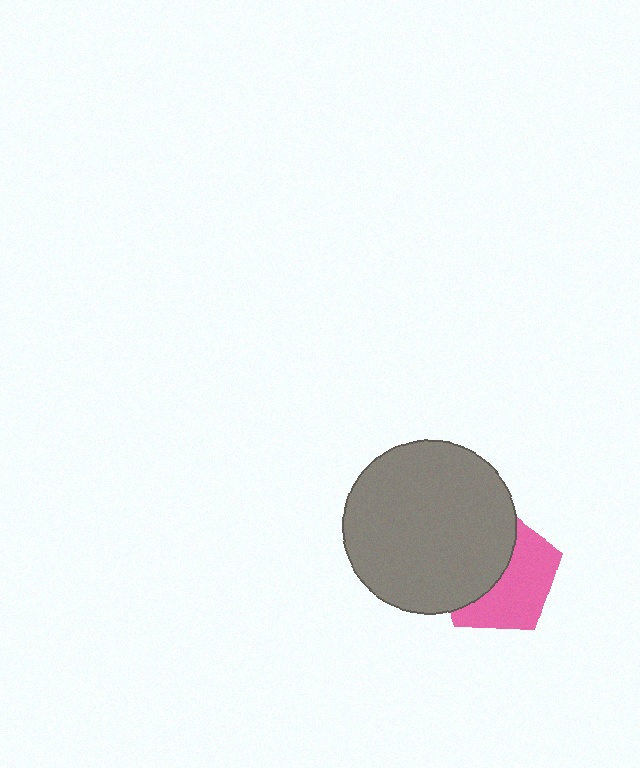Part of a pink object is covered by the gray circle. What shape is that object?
It is a pentagon.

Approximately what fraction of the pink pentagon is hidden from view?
Roughly 49% of the pink pentagon is hidden behind the gray circle.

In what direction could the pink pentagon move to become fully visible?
The pink pentagon could move right. That would shift it out from behind the gray circle entirely.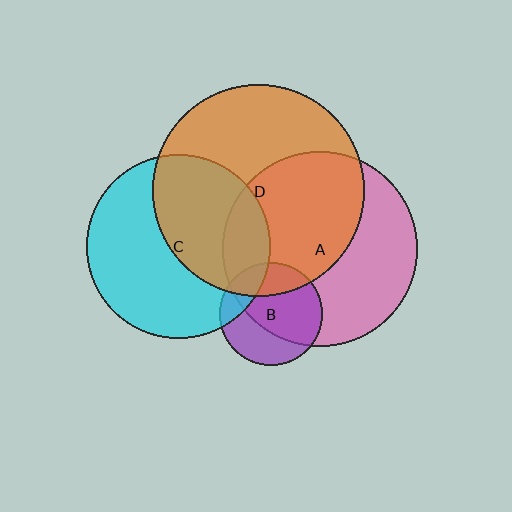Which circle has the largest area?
Circle D (orange).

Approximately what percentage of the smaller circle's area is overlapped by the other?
Approximately 55%.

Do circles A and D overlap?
Yes.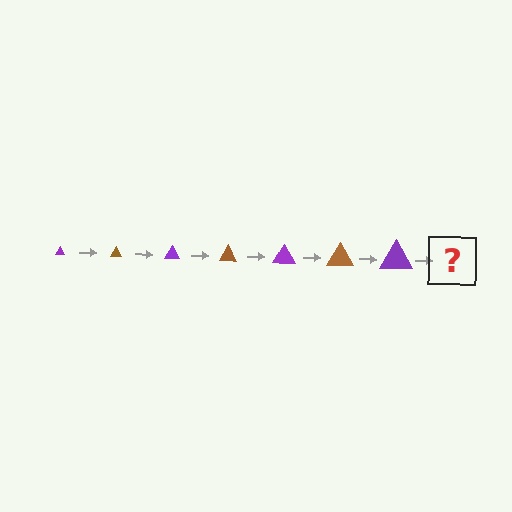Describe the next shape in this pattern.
It should be a brown triangle, larger than the previous one.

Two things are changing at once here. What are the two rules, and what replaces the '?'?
The two rules are that the triangle grows larger each step and the color cycles through purple and brown. The '?' should be a brown triangle, larger than the previous one.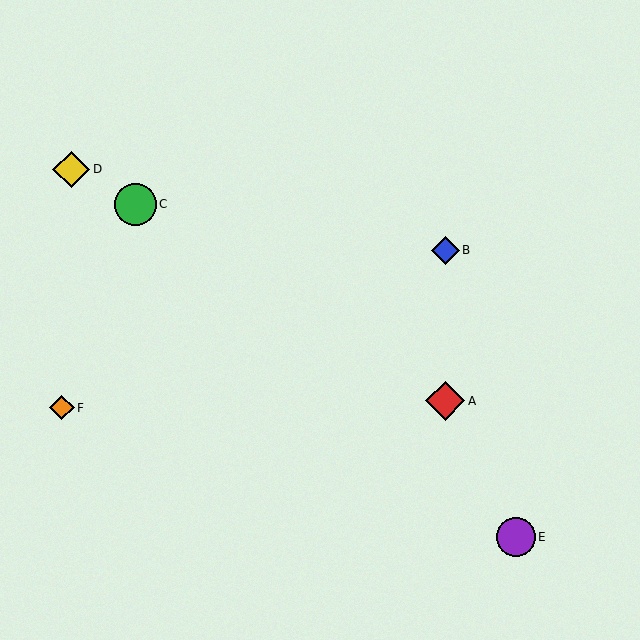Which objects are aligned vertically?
Objects A, B are aligned vertically.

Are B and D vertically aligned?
No, B is at x≈445 and D is at x≈71.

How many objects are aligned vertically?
2 objects (A, B) are aligned vertically.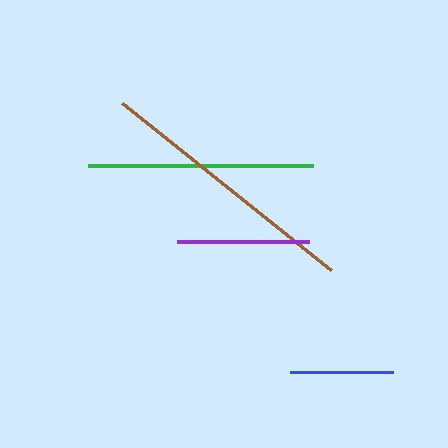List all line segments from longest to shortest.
From longest to shortest: brown, green, purple, blue.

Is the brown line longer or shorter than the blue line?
The brown line is longer than the blue line.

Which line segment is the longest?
The brown line is the longest at approximately 268 pixels.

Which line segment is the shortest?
The blue line is the shortest at approximately 103 pixels.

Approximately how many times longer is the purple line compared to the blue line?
The purple line is approximately 1.3 times the length of the blue line.